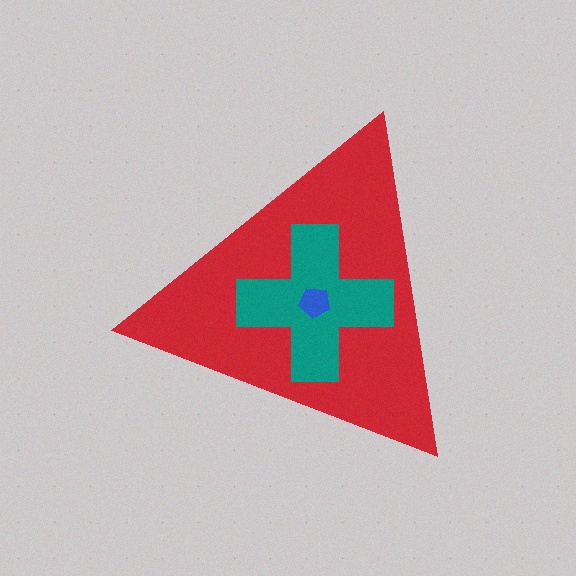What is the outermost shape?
The red triangle.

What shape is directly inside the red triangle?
The teal cross.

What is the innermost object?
The blue pentagon.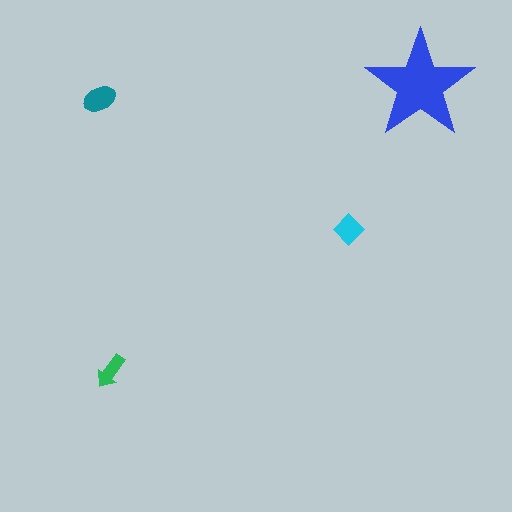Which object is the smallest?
The green arrow.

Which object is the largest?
The blue star.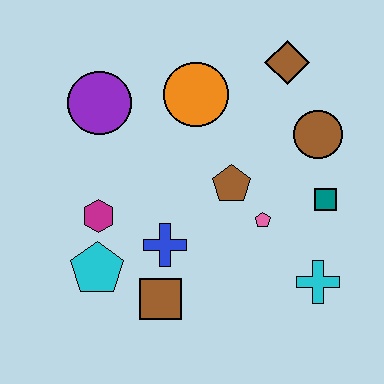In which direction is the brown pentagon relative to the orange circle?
The brown pentagon is below the orange circle.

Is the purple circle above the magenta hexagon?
Yes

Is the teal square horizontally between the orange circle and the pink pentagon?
No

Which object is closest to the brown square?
The blue cross is closest to the brown square.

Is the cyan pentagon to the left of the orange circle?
Yes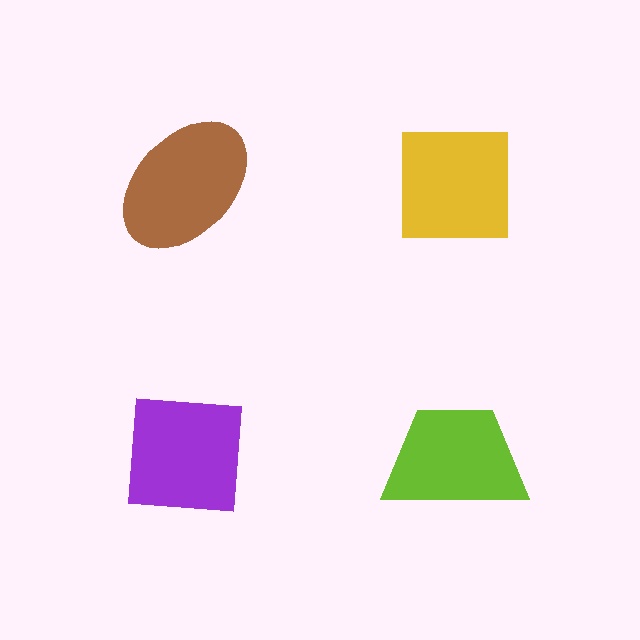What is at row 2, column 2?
A lime trapezoid.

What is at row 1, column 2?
A yellow square.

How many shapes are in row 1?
2 shapes.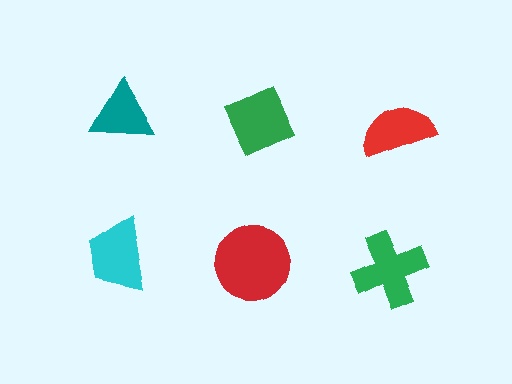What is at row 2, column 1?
A cyan trapezoid.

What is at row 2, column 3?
A green cross.